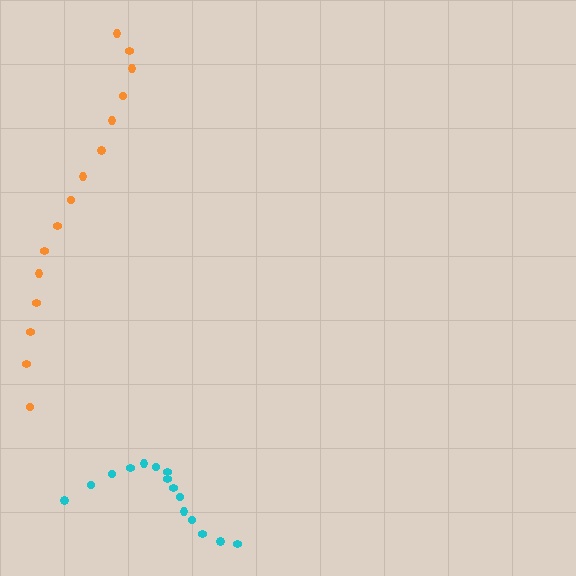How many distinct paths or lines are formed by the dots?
There are 2 distinct paths.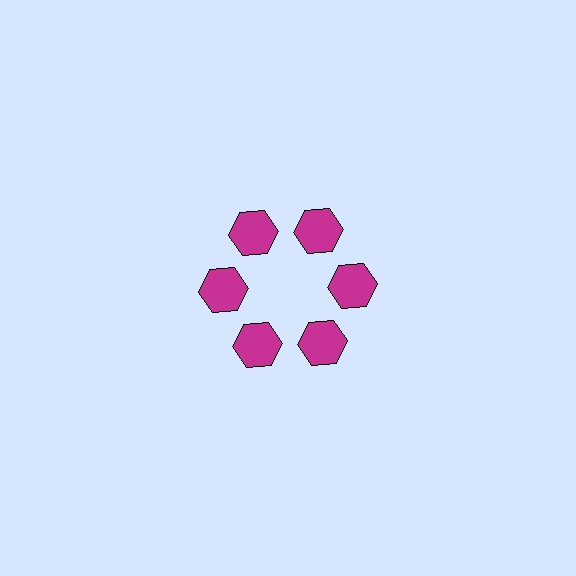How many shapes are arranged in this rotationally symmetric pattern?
There are 6 shapes, arranged in 6 groups of 1.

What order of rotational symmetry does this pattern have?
This pattern has 6-fold rotational symmetry.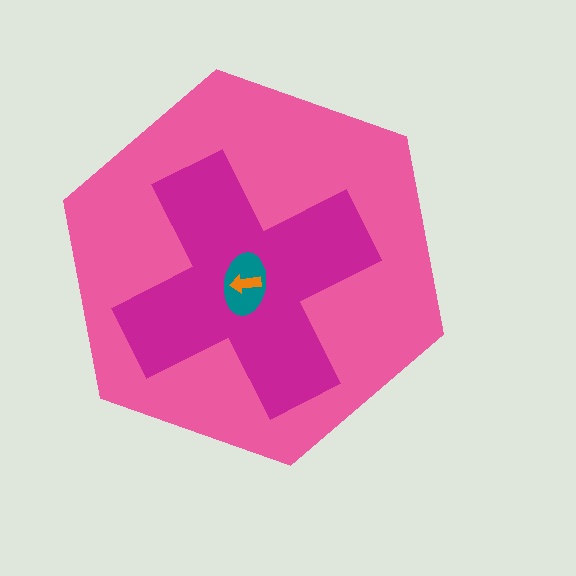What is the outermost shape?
The pink hexagon.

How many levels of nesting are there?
4.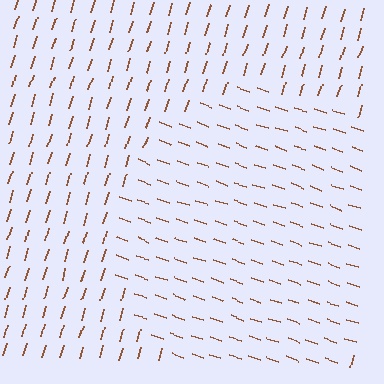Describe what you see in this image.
The image is filled with small brown line segments. A circle region in the image has lines oriented differently from the surrounding lines, creating a visible texture boundary.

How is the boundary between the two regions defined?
The boundary is defined purely by a change in line orientation (approximately 88 degrees difference). All lines are the same color and thickness.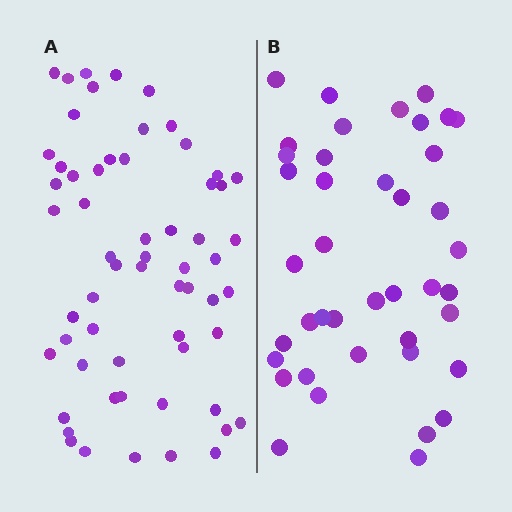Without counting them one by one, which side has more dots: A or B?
Region A (the left region) has more dots.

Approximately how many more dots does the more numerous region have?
Region A has approximately 20 more dots than region B.